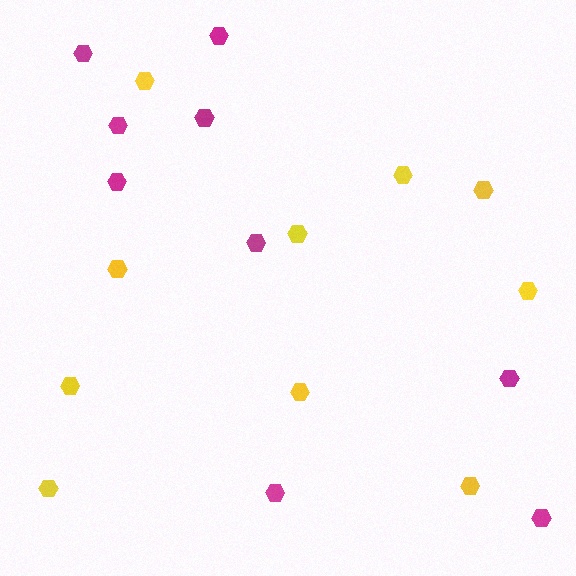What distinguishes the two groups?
There are 2 groups: one group of yellow hexagons (10) and one group of magenta hexagons (9).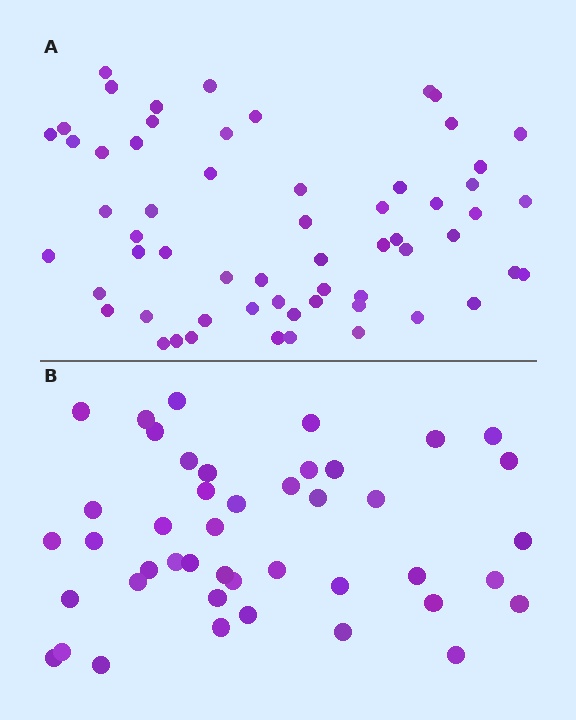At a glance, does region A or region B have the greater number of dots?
Region A (the top region) has more dots.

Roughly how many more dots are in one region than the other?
Region A has approximately 15 more dots than region B.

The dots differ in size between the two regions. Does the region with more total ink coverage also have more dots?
No. Region B has more total ink coverage because its dots are larger, but region A actually contains more individual dots. Total area can be misleading — the number of items is what matters here.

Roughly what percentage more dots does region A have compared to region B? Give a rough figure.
About 35% more.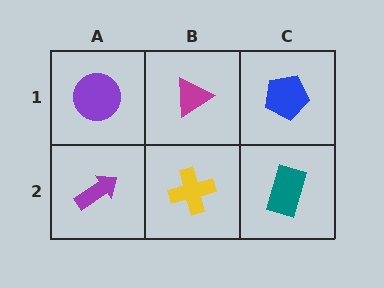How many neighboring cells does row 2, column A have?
2.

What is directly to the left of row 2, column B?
A purple arrow.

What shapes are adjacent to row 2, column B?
A magenta triangle (row 1, column B), a purple arrow (row 2, column A), a teal rectangle (row 2, column C).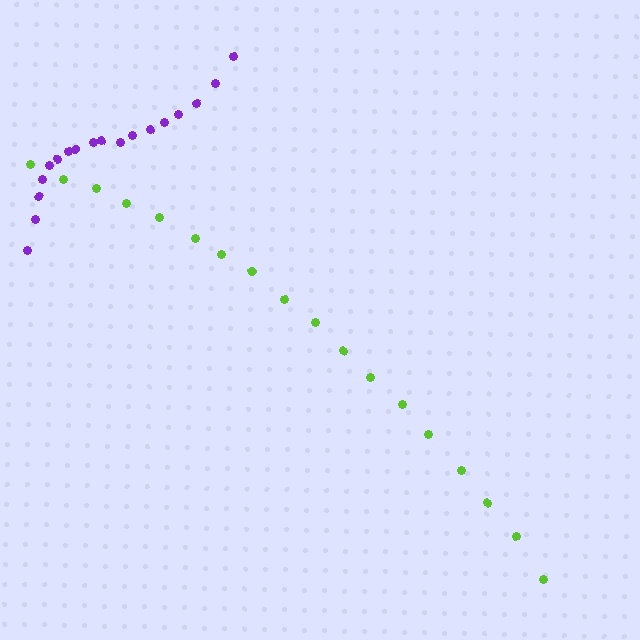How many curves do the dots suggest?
There are 2 distinct paths.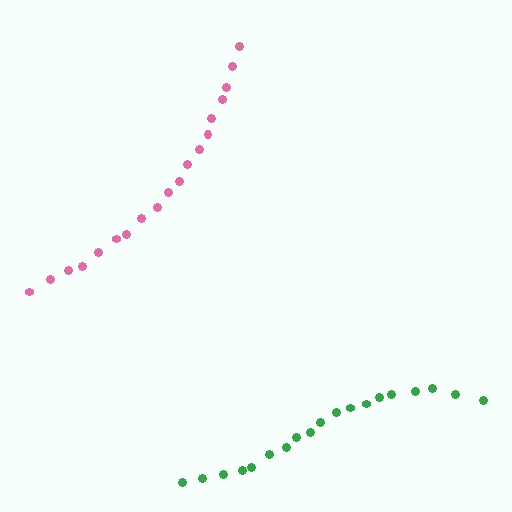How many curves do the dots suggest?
There are 2 distinct paths.